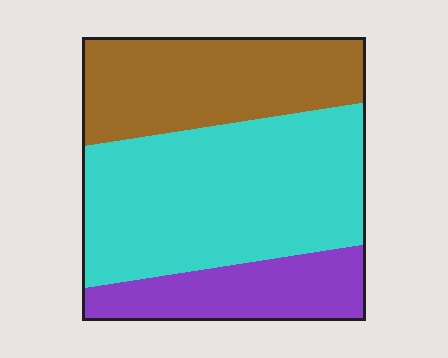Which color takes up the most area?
Cyan, at roughly 50%.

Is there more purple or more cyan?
Cyan.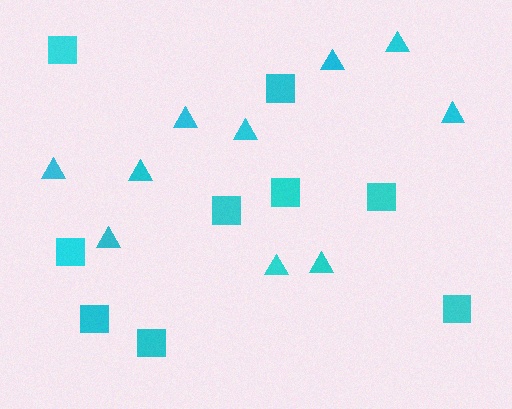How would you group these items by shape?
There are 2 groups: one group of squares (9) and one group of triangles (10).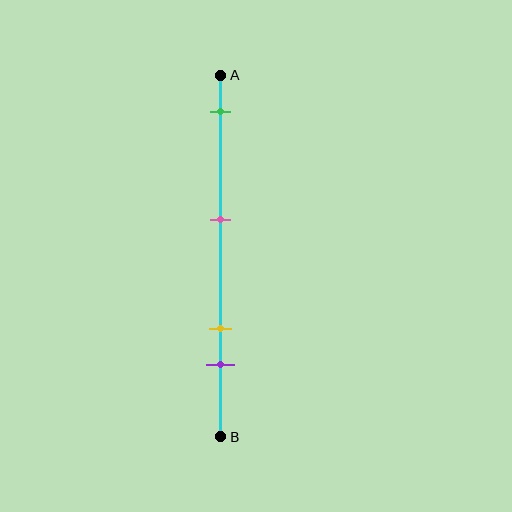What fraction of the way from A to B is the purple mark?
The purple mark is approximately 80% (0.8) of the way from A to B.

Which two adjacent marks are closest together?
The yellow and purple marks are the closest adjacent pair.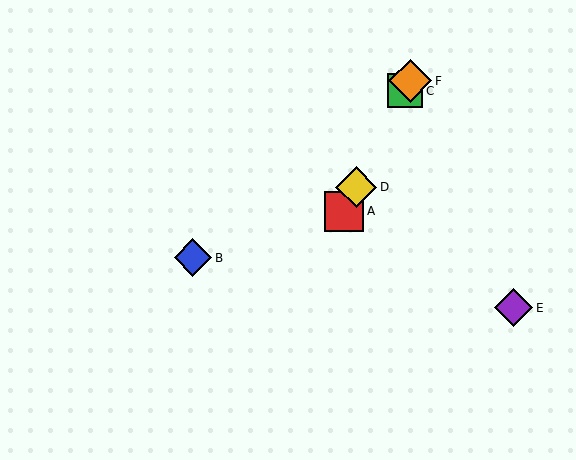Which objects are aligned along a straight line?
Objects A, C, D, F are aligned along a straight line.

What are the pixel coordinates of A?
Object A is at (344, 211).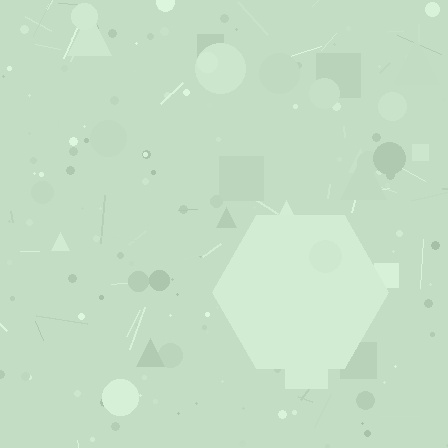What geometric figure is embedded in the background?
A hexagon is embedded in the background.